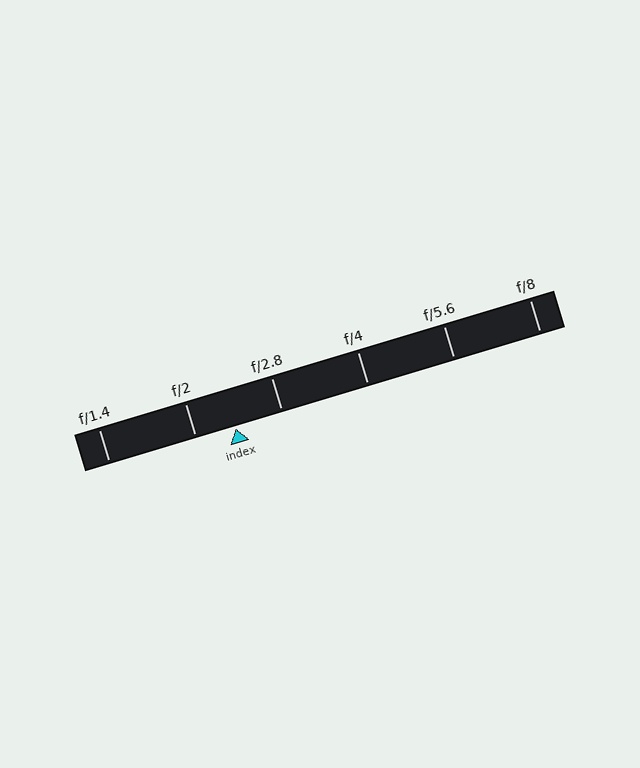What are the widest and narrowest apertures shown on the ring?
The widest aperture shown is f/1.4 and the narrowest is f/8.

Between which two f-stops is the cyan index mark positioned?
The index mark is between f/2 and f/2.8.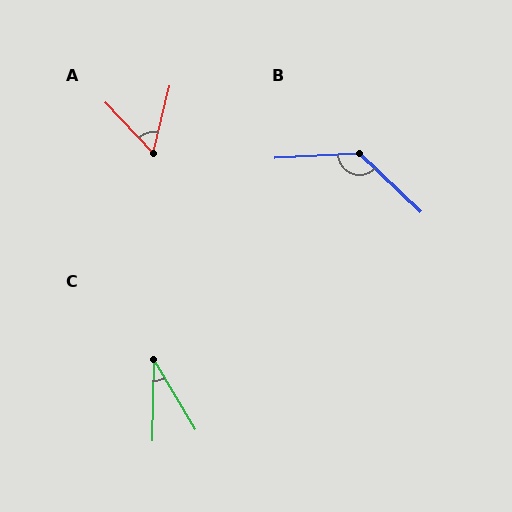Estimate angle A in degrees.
Approximately 57 degrees.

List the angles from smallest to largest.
C (32°), A (57°), B (134°).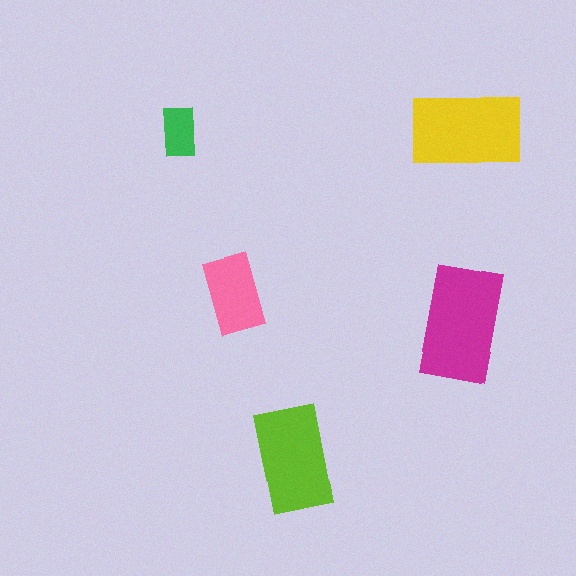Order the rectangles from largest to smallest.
the magenta one, the yellow one, the lime one, the pink one, the green one.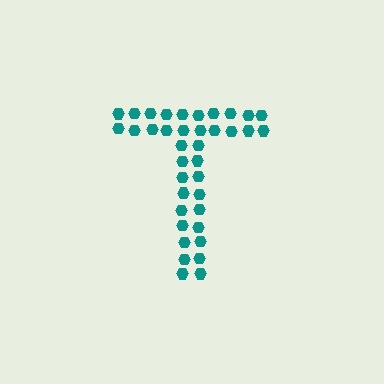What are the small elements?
The small elements are hexagons.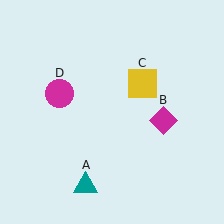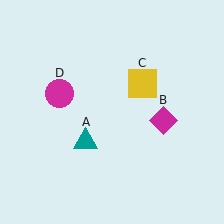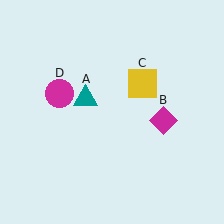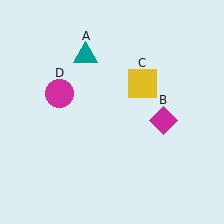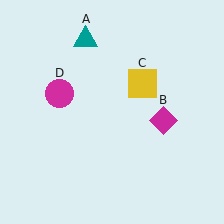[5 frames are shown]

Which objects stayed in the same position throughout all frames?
Magenta diamond (object B) and yellow square (object C) and magenta circle (object D) remained stationary.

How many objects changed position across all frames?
1 object changed position: teal triangle (object A).